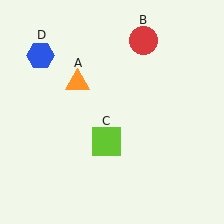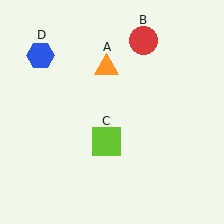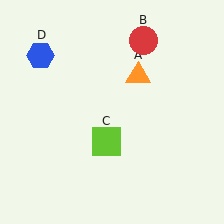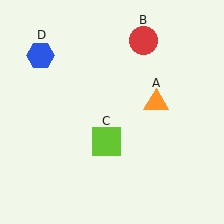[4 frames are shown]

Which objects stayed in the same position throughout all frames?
Red circle (object B) and lime square (object C) and blue hexagon (object D) remained stationary.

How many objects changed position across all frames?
1 object changed position: orange triangle (object A).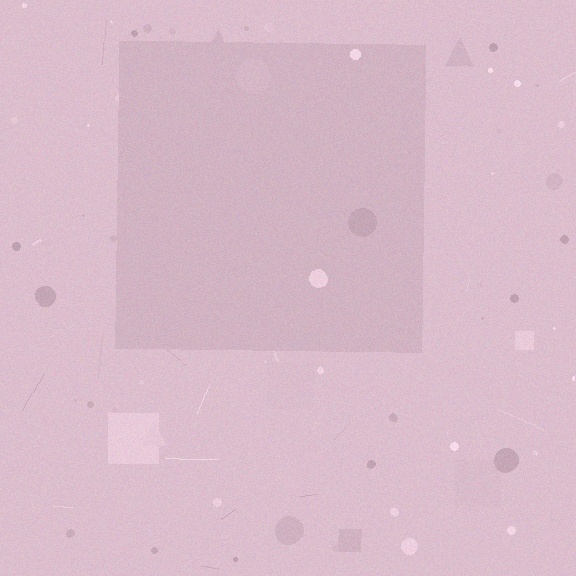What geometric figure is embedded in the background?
A square is embedded in the background.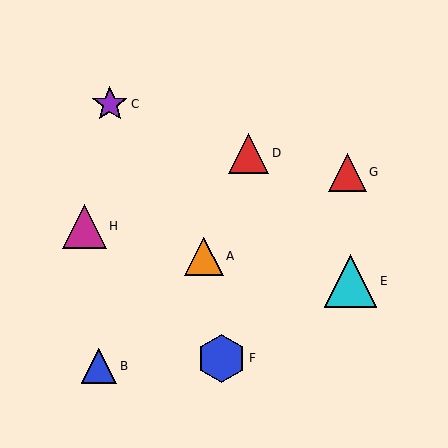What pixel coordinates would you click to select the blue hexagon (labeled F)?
Click at (222, 358) to select the blue hexagon F.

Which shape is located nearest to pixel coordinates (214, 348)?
The blue hexagon (labeled F) at (222, 358) is nearest to that location.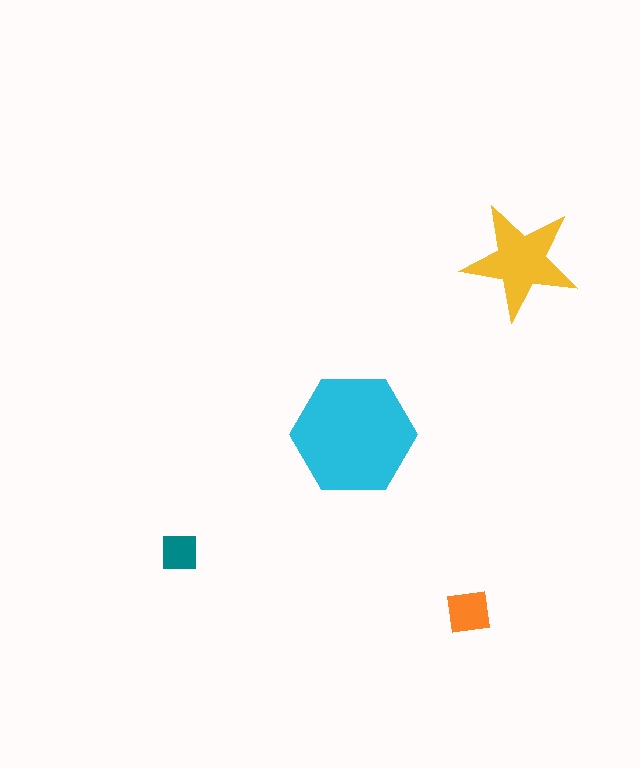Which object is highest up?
The yellow star is topmost.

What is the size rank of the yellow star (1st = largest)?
2nd.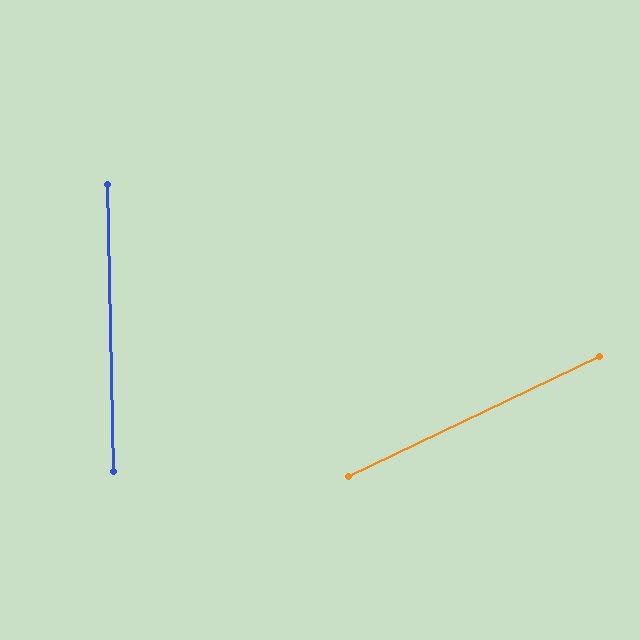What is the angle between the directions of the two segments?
Approximately 66 degrees.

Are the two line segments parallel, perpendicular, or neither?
Neither parallel nor perpendicular — they differ by about 66°.